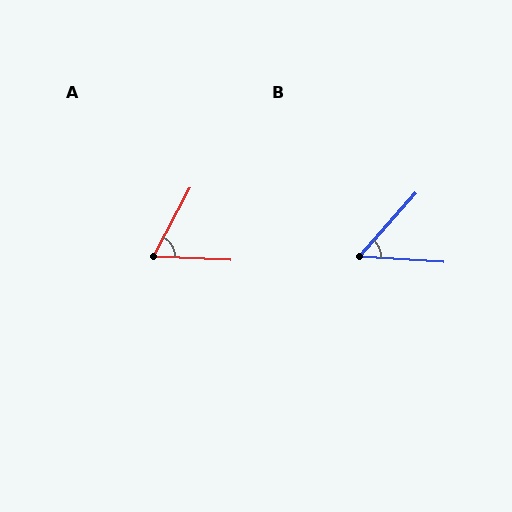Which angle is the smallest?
B, at approximately 52 degrees.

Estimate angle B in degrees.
Approximately 52 degrees.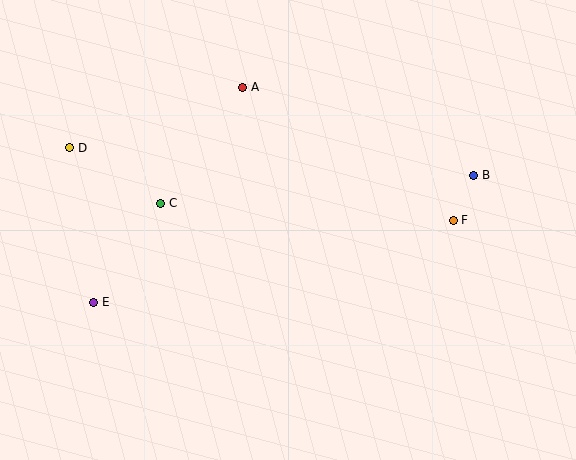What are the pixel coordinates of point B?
Point B is at (474, 175).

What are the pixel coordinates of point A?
Point A is at (243, 87).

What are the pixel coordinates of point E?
Point E is at (94, 302).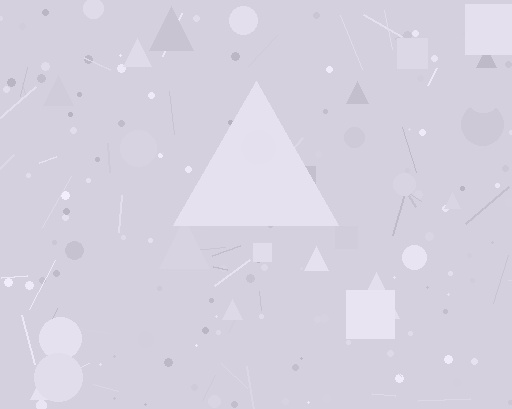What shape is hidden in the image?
A triangle is hidden in the image.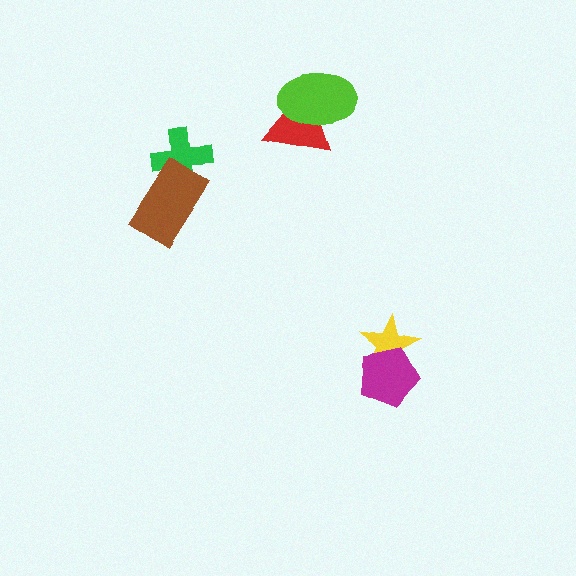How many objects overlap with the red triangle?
1 object overlaps with the red triangle.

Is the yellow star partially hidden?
Yes, it is partially covered by another shape.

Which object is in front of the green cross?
The brown rectangle is in front of the green cross.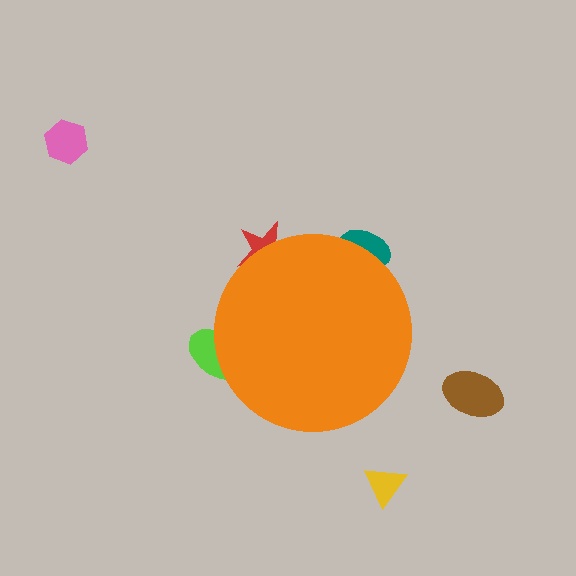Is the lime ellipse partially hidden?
Yes, the lime ellipse is partially hidden behind the orange circle.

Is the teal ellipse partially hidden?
Yes, the teal ellipse is partially hidden behind the orange circle.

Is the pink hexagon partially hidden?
No, the pink hexagon is fully visible.